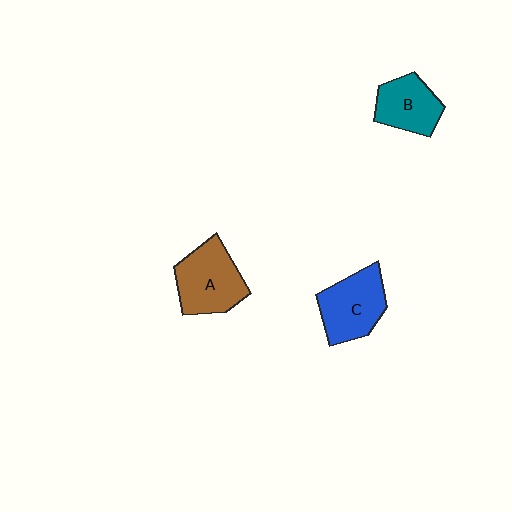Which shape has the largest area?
Shape A (brown).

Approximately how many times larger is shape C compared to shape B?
Approximately 1.2 times.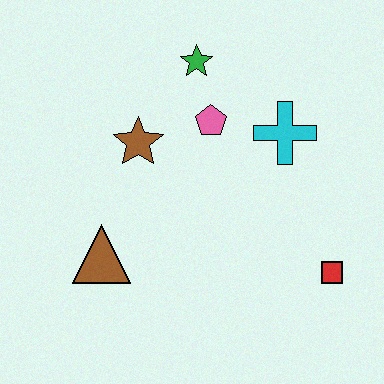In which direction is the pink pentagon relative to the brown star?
The pink pentagon is to the right of the brown star.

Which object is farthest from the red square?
The green star is farthest from the red square.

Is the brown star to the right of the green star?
No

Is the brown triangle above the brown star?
No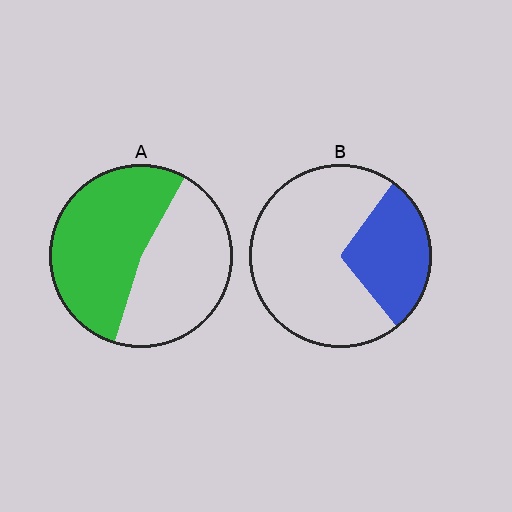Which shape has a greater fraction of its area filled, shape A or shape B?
Shape A.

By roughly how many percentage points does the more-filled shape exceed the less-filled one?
By roughly 25 percentage points (A over B).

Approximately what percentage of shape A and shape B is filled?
A is approximately 55% and B is approximately 30%.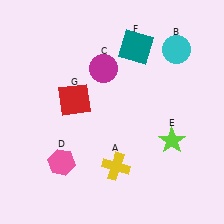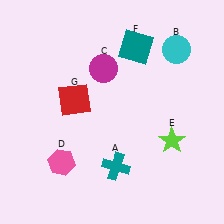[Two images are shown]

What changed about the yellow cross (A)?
In Image 1, A is yellow. In Image 2, it changed to teal.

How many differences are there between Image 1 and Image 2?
There is 1 difference between the two images.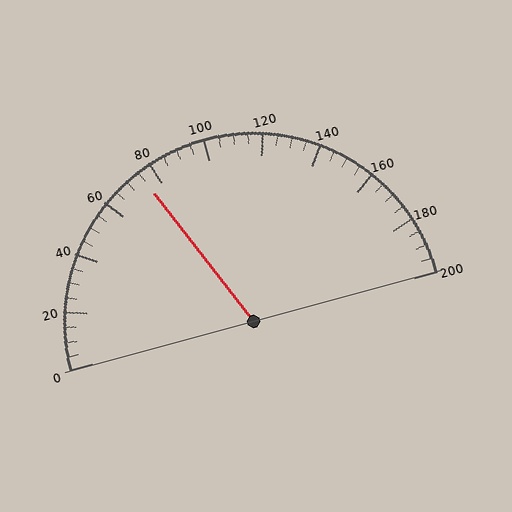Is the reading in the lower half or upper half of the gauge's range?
The reading is in the lower half of the range (0 to 200).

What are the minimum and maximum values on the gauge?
The gauge ranges from 0 to 200.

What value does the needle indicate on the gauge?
The needle indicates approximately 75.